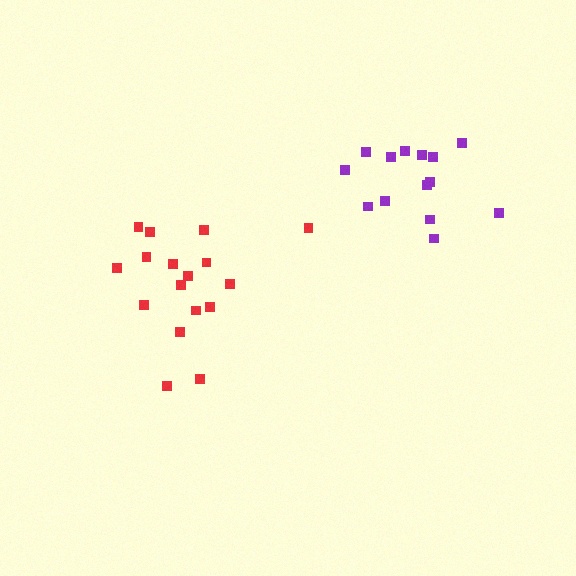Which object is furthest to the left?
The red cluster is leftmost.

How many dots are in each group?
Group 1: 17 dots, Group 2: 14 dots (31 total).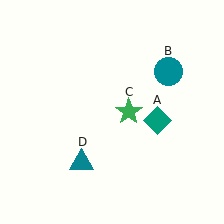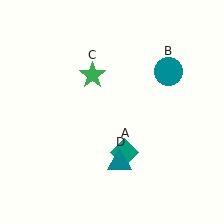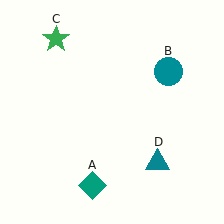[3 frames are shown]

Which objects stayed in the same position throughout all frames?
Teal circle (object B) remained stationary.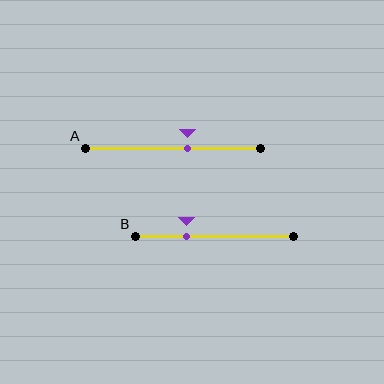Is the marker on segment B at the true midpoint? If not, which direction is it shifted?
No, the marker on segment B is shifted to the left by about 18% of the segment length.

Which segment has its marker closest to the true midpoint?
Segment A has its marker closest to the true midpoint.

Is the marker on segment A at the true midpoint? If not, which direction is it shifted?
No, the marker on segment A is shifted to the right by about 8% of the segment length.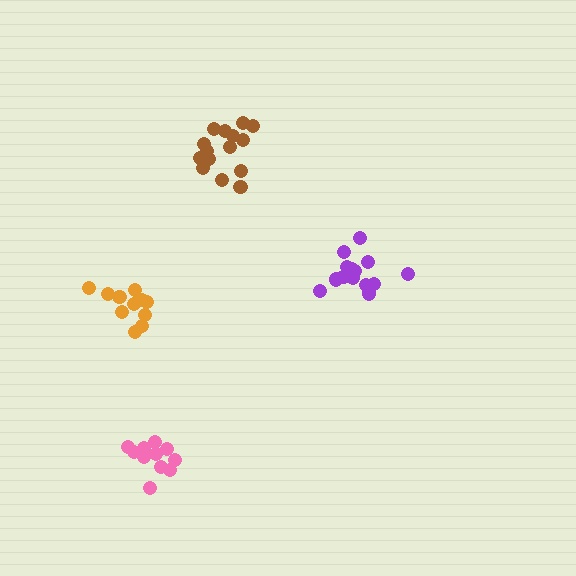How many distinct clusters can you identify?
There are 4 distinct clusters.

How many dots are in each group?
Group 1: 11 dots, Group 2: 15 dots, Group 3: 11 dots, Group 4: 15 dots (52 total).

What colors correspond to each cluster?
The clusters are colored: orange, purple, pink, brown.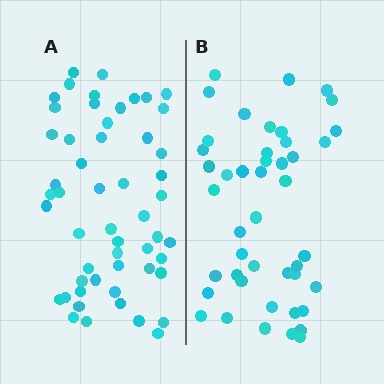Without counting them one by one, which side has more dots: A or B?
Region A (the left region) has more dots.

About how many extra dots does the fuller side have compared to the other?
Region A has roughly 8 or so more dots than region B.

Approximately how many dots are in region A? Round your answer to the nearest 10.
About 50 dots. (The exact count is 53, which rounds to 50.)